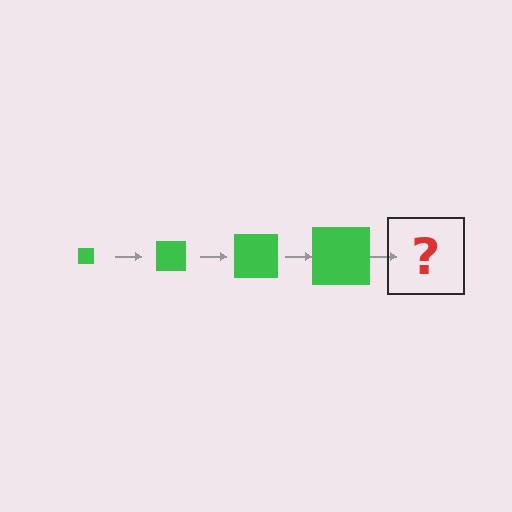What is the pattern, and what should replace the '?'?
The pattern is that the square gets progressively larger each step. The '?' should be a green square, larger than the previous one.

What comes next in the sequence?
The next element should be a green square, larger than the previous one.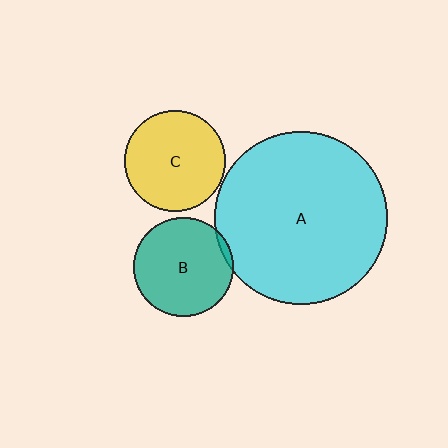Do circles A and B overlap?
Yes.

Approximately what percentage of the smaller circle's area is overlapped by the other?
Approximately 5%.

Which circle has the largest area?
Circle A (cyan).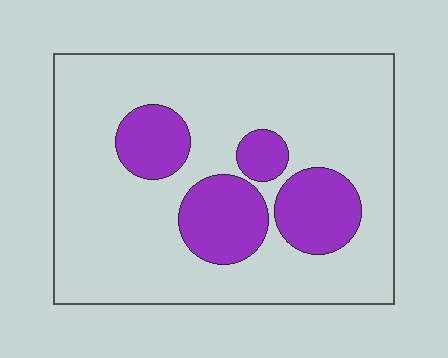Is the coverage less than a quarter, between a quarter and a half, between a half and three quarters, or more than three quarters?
Less than a quarter.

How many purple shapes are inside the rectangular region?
4.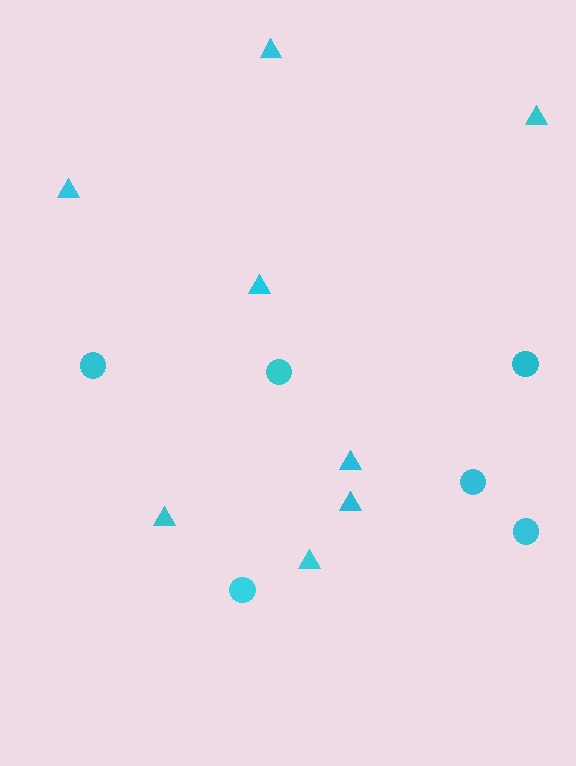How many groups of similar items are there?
There are 2 groups: one group of circles (6) and one group of triangles (8).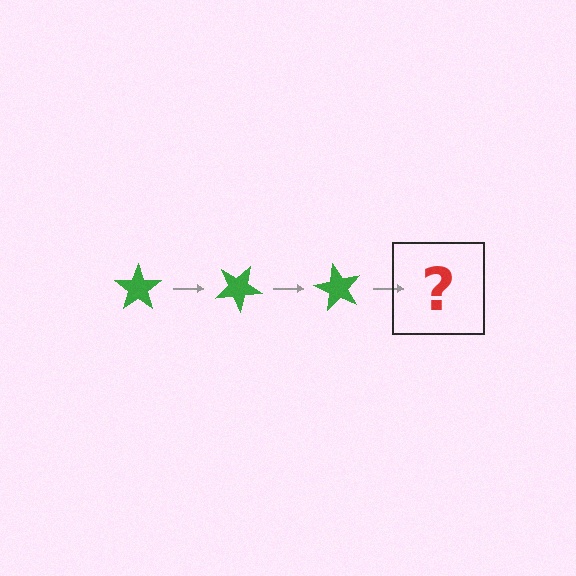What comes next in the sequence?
The next element should be a green star rotated 90 degrees.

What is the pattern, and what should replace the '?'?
The pattern is that the star rotates 30 degrees each step. The '?' should be a green star rotated 90 degrees.